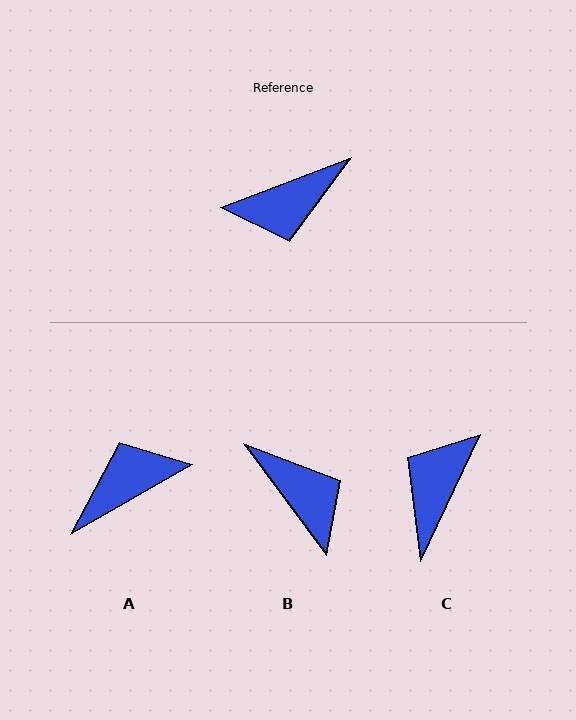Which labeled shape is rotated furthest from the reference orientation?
A, about 171 degrees away.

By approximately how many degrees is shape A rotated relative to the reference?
Approximately 171 degrees clockwise.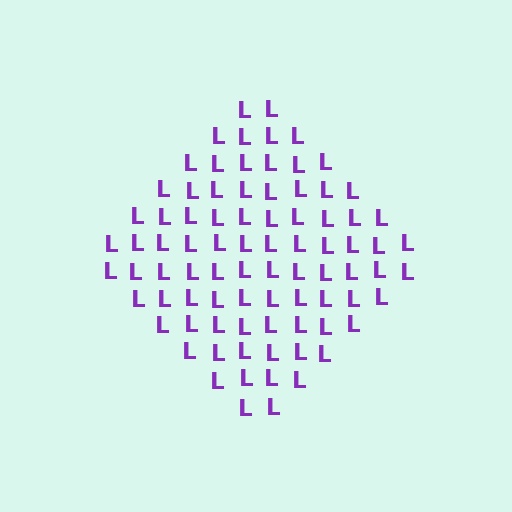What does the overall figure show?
The overall figure shows a diamond.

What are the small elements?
The small elements are letter L's.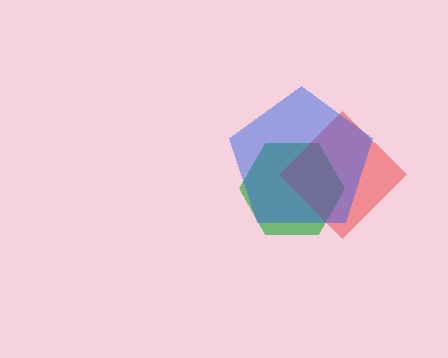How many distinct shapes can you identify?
There are 3 distinct shapes: a green hexagon, a red diamond, a blue pentagon.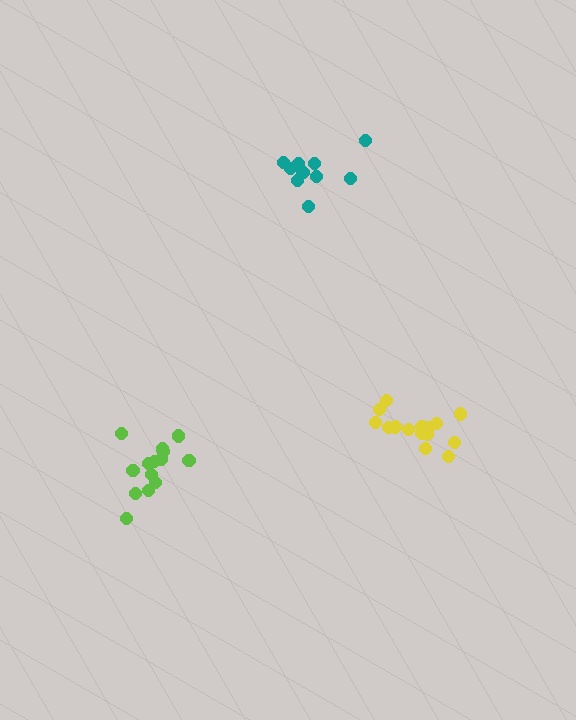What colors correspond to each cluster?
The clusters are colored: teal, yellow, lime.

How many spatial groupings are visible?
There are 3 spatial groupings.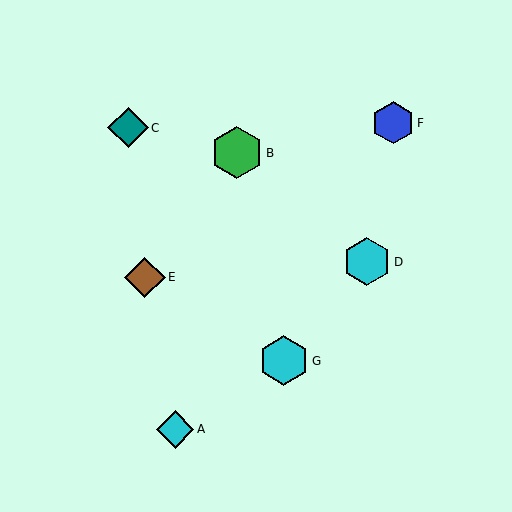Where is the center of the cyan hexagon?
The center of the cyan hexagon is at (367, 262).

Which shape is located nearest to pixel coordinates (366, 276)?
The cyan hexagon (labeled D) at (367, 262) is nearest to that location.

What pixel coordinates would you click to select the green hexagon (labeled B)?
Click at (237, 153) to select the green hexagon B.